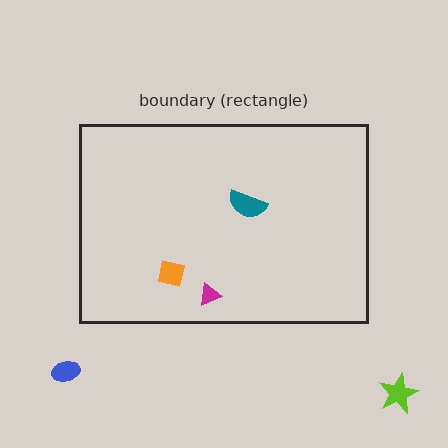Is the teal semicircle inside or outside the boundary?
Inside.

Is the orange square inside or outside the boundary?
Inside.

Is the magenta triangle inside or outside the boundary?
Inside.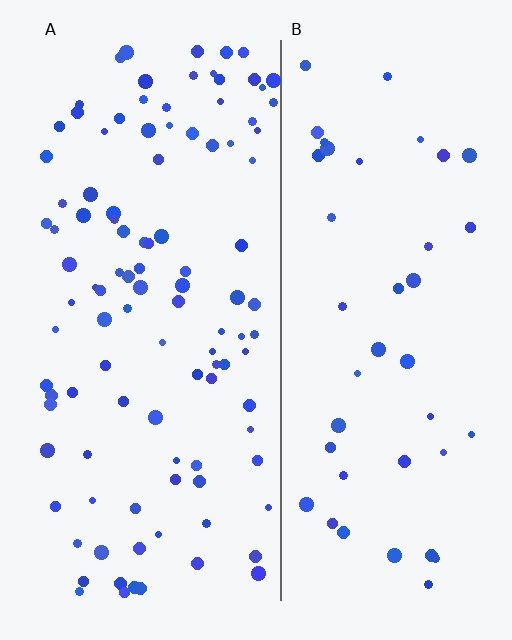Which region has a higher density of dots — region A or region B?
A (the left).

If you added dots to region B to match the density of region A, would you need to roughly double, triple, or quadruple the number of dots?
Approximately double.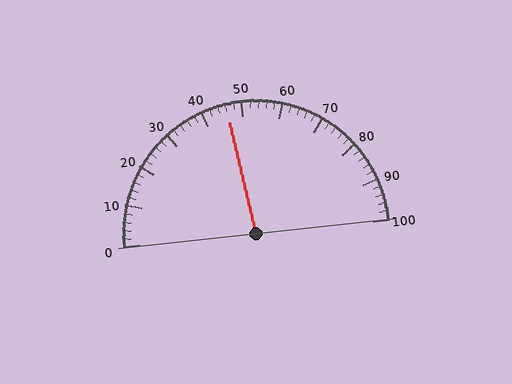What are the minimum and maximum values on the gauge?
The gauge ranges from 0 to 100.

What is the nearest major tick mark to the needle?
The nearest major tick mark is 50.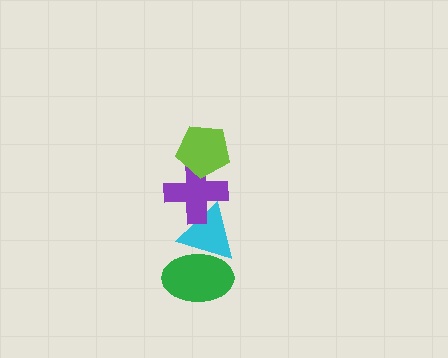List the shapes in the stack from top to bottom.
From top to bottom: the lime pentagon, the purple cross, the cyan triangle, the green ellipse.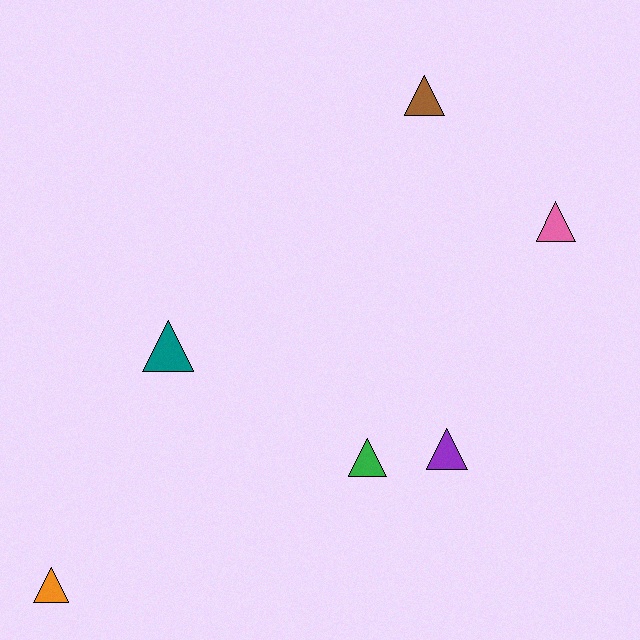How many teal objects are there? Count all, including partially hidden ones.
There is 1 teal object.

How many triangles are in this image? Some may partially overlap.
There are 6 triangles.